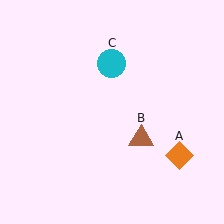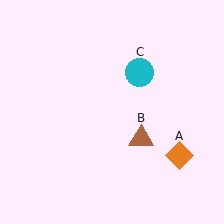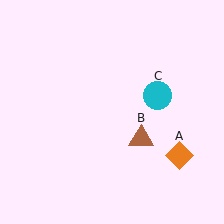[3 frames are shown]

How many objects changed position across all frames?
1 object changed position: cyan circle (object C).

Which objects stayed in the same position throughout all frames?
Orange diamond (object A) and brown triangle (object B) remained stationary.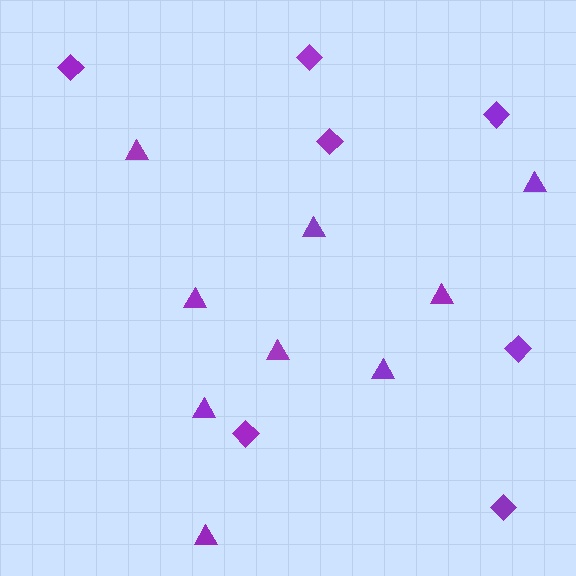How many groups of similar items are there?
There are 2 groups: one group of diamonds (7) and one group of triangles (9).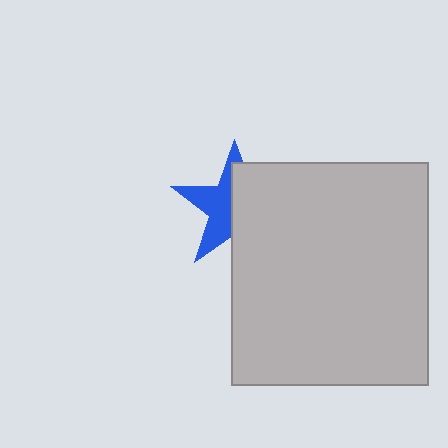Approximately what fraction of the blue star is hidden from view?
Roughly 53% of the blue star is hidden behind the light gray rectangle.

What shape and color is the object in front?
The object in front is a light gray rectangle.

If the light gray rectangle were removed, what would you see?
You would see the complete blue star.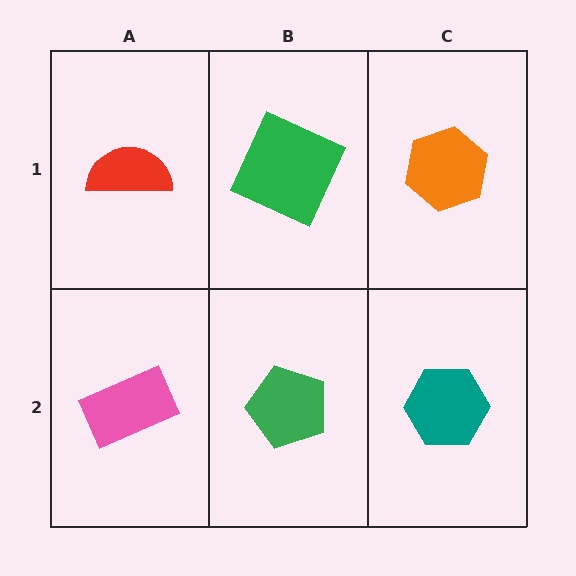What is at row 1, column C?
An orange hexagon.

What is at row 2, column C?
A teal hexagon.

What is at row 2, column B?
A green pentagon.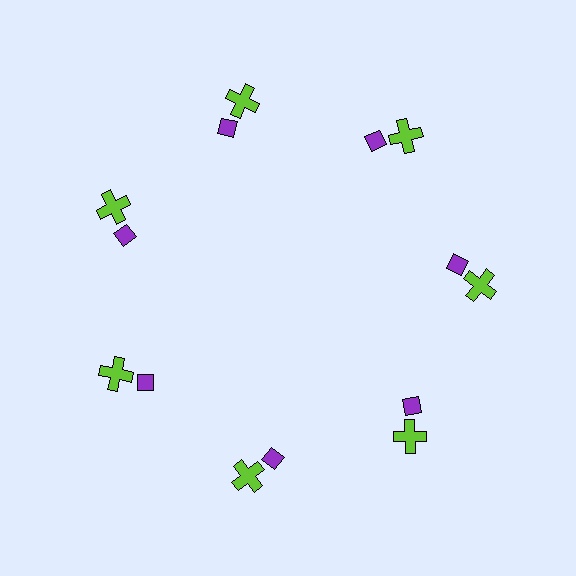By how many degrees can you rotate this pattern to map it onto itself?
The pattern maps onto itself every 51 degrees of rotation.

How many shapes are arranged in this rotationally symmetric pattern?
There are 14 shapes, arranged in 7 groups of 2.